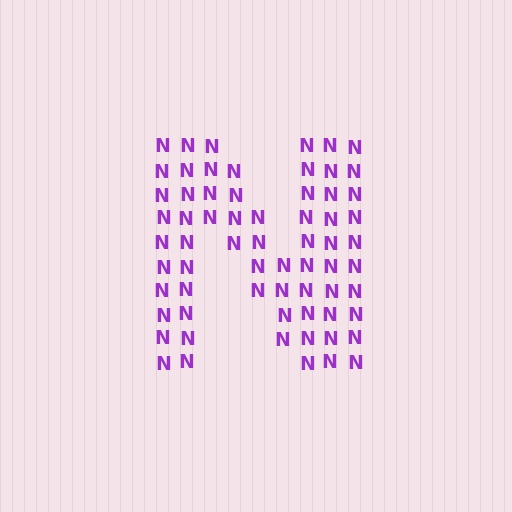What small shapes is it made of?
It is made of small letter N's.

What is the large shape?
The large shape is the letter N.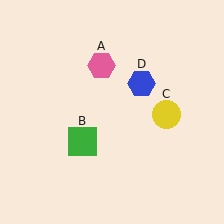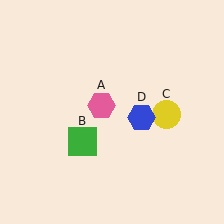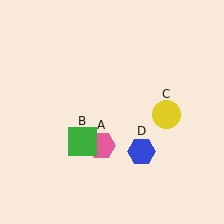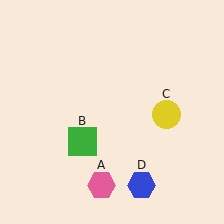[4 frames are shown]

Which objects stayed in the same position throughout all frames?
Green square (object B) and yellow circle (object C) remained stationary.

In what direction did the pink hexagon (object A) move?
The pink hexagon (object A) moved down.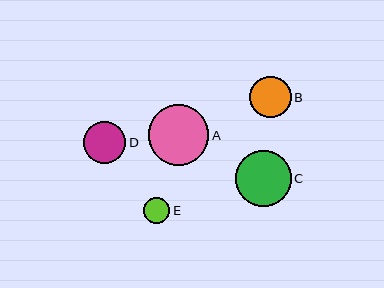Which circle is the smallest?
Circle E is the smallest with a size of approximately 26 pixels.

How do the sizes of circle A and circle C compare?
Circle A and circle C are approximately the same size.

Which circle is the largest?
Circle A is the largest with a size of approximately 61 pixels.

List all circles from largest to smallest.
From largest to smallest: A, C, D, B, E.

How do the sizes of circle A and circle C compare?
Circle A and circle C are approximately the same size.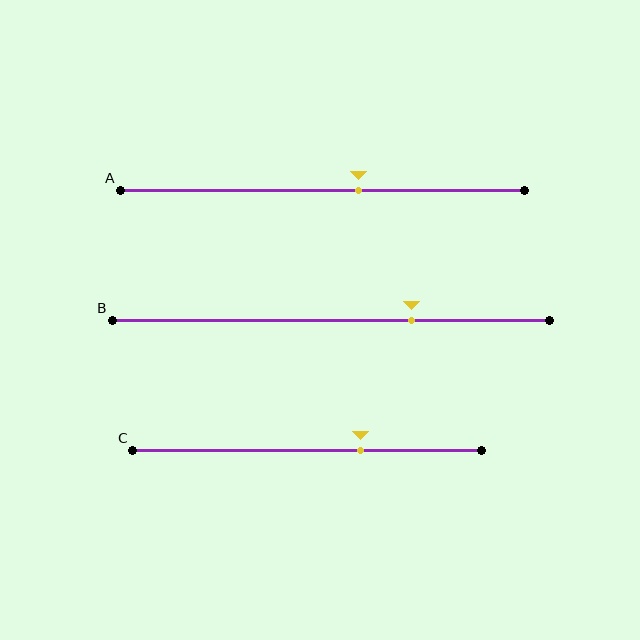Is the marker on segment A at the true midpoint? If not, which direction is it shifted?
No, the marker on segment A is shifted to the right by about 9% of the segment length.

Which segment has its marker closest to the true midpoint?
Segment A has its marker closest to the true midpoint.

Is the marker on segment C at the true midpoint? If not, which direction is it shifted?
No, the marker on segment C is shifted to the right by about 15% of the segment length.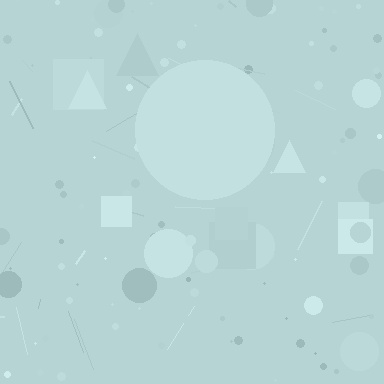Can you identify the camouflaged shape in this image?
The camouflaged shape is a circle.